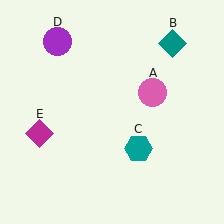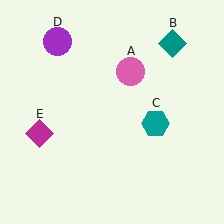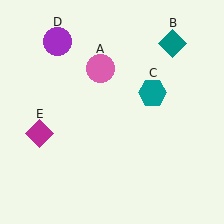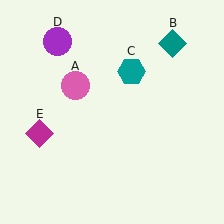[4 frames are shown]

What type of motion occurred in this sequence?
The pink circle (object A), teal hexagon (object C) rotated counterclockwise around the center of the scene.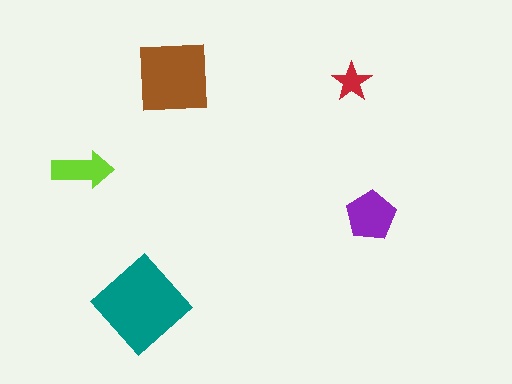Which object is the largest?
The teal diamond.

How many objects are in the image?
There are 5 objects in the image.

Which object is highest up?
The brown square is topmost.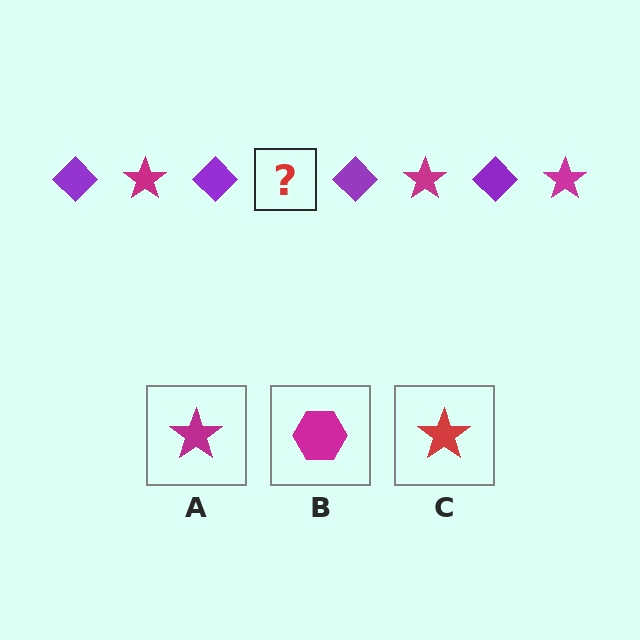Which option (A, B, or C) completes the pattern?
A.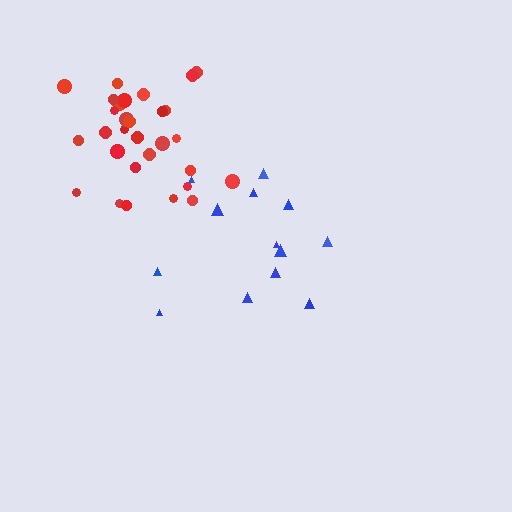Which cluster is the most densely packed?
Red.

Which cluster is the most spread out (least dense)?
Blue.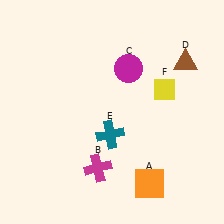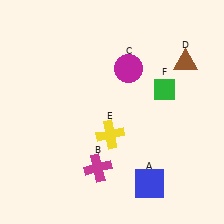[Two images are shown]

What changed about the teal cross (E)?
In Image 1, E is teal. In Image 2, it changed to yellow.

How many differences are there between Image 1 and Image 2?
There are 3 differences between the two images.